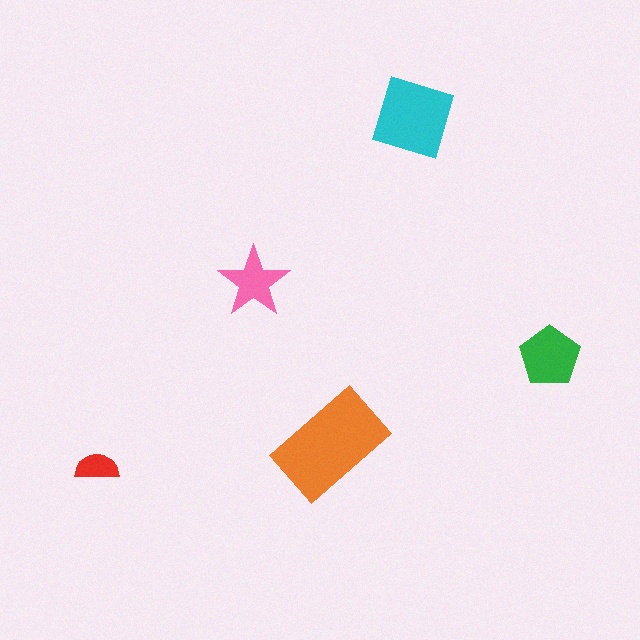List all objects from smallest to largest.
The red semicircle, the pink star, the green pentagon, the cyan diamond, the orange rectangle.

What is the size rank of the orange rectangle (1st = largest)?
1st.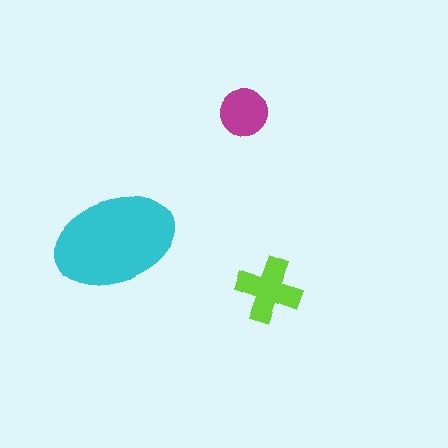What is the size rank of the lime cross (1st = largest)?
2nd.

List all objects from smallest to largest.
The magenta circle, the lime cross, the cyan ellipse.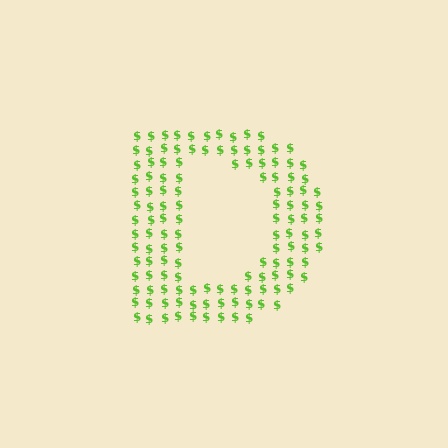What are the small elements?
The small elements are dollar signs.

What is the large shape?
The large shape is the letter D.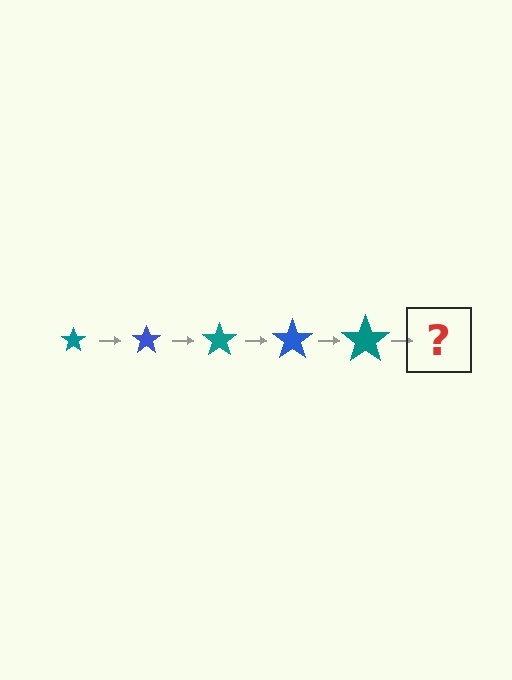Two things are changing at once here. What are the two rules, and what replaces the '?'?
The two rules are that the star grows larger each step and the color cycles through teal and blue. The '?' should be a blue star, larger than the previous one.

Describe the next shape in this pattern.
It should be a blue star, larger than the previous one.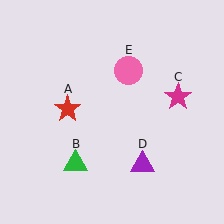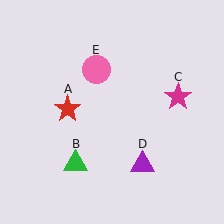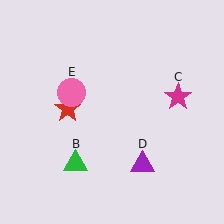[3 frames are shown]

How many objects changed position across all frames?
1 object changed position: pink circle (object E).